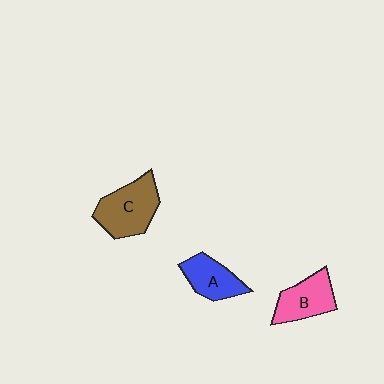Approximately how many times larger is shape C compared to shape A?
Approximately 1.4 times.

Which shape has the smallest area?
Shape A (blue).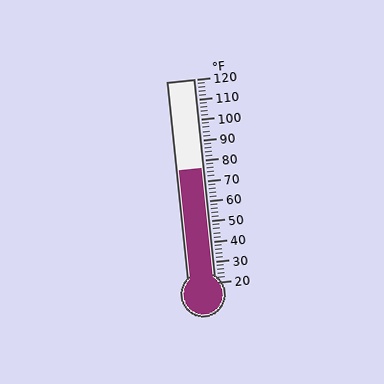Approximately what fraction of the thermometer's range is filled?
The thermometer is filled to approximately 55% of its range.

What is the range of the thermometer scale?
The thermometer scale ranges from 20°F to 120°F.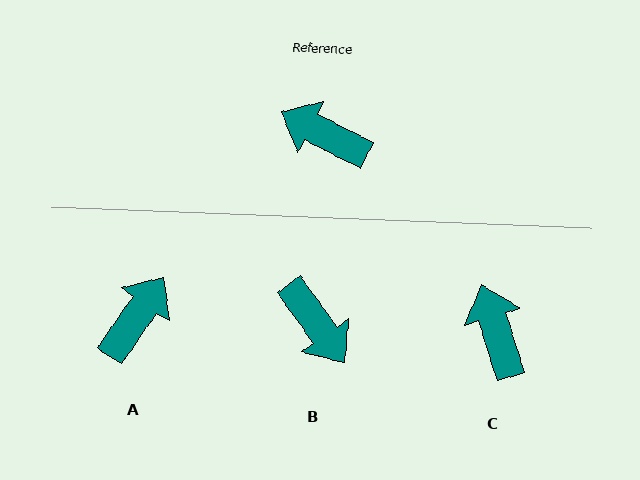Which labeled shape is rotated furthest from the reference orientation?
B, about 152 degrees away.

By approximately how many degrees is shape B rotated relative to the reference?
Approximately 152 degrees counter-clockwise.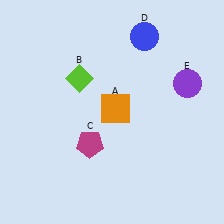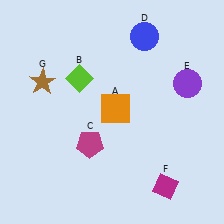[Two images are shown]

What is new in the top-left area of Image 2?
A brown star (G) was added in the top-left area of Image 2.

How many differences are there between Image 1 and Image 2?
There are 2 differences between the two images.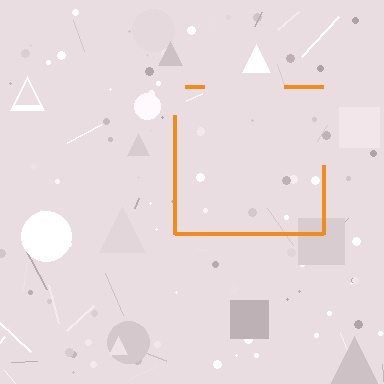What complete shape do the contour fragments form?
The contour fragments form a square.